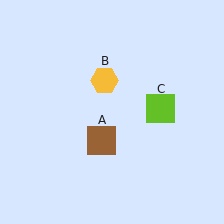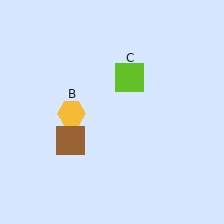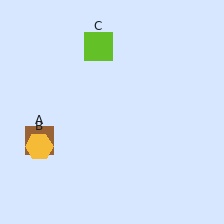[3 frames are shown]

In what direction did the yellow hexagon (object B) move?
The yellow hexagon (object B) moved down and to the left.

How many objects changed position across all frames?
3 objects changed position: brown square (object A), yellow hexagon (object B), lime square (object C).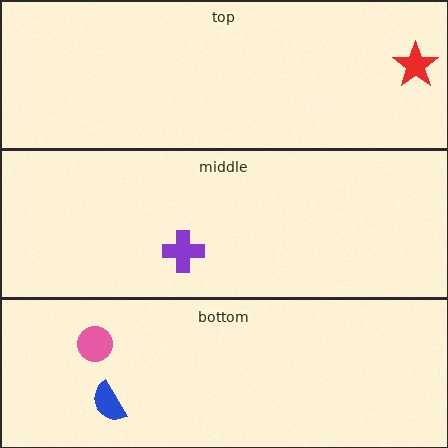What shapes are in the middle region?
The purple cross.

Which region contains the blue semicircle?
The bottom region.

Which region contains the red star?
The top region.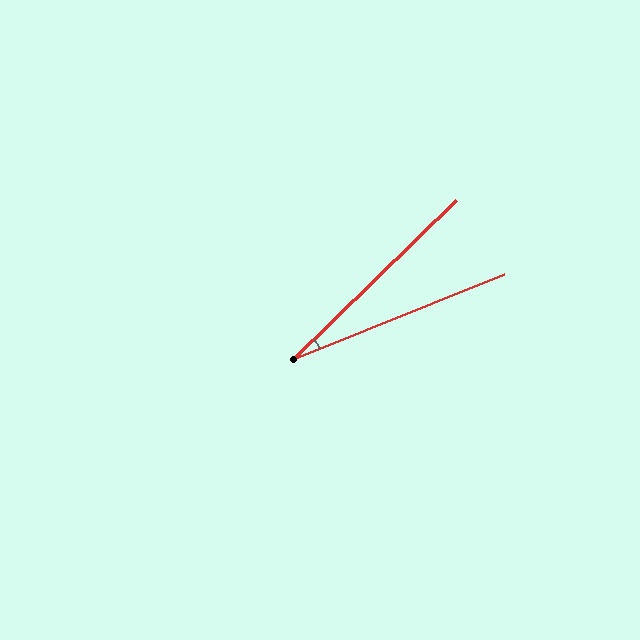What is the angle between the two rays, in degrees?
Approximately 22 degrees.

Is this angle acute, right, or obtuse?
It is acute.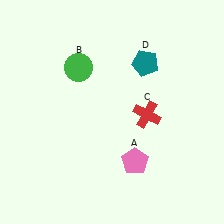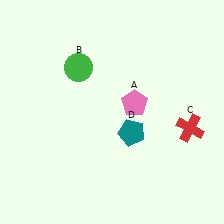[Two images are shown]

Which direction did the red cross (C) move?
The red cross (C) moved right.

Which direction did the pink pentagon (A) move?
The pink pentagon (A) moved up.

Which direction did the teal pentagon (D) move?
The teal pentagon (D) moved down.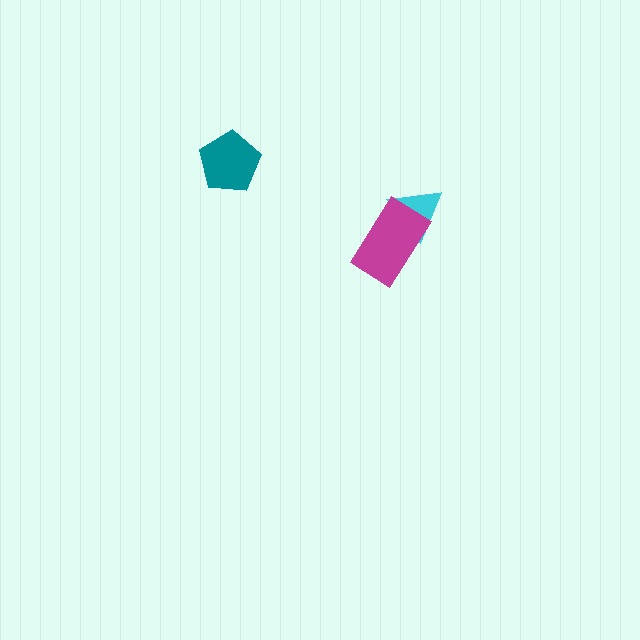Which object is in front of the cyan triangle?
The magenta rectangle is in front of the cyan triangle.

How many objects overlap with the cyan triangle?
1 object overlaps with the cyan triangle.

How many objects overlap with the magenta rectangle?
1 object overlaps with the magenta rectangle.